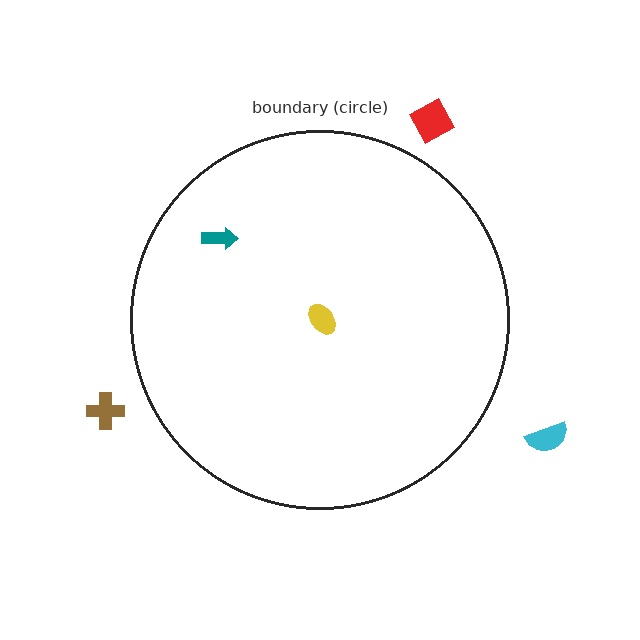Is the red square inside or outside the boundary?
Outside.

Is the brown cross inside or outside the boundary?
Outside.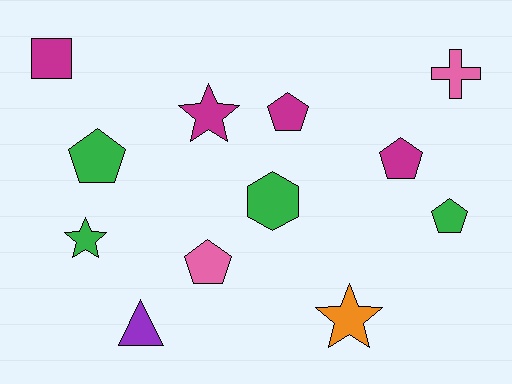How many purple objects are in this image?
There is 1 purple object.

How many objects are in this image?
There are 12 objects.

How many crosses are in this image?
There is 1 cross.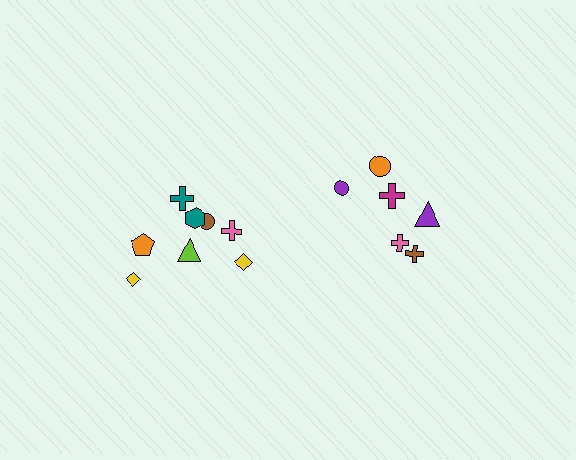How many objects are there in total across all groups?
There are 14 objects.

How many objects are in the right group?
There are 6 objects.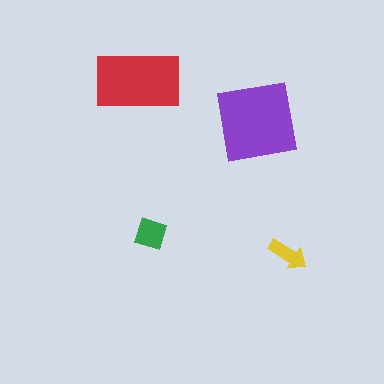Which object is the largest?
The purple square.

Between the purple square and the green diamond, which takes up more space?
The purple square.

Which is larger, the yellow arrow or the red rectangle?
The red rectangle.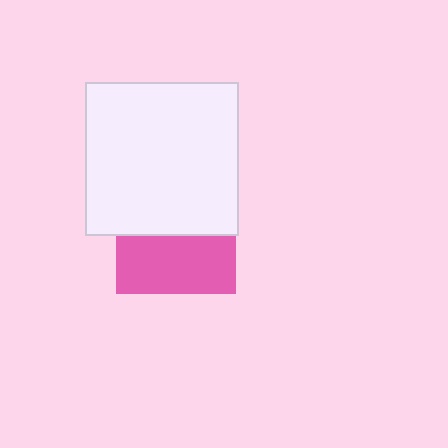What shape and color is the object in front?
The object in front is a white square.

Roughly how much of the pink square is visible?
About half of it is visible (roughly 48%).